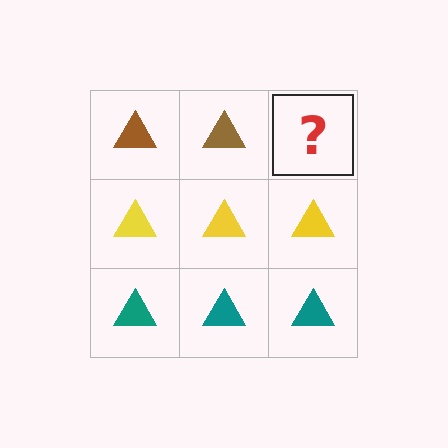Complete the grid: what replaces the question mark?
The question mark should be replaced with a brown triangle.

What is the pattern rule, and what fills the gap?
The rule is that each row has a consistent color. The gap should be filled with a brown triangle.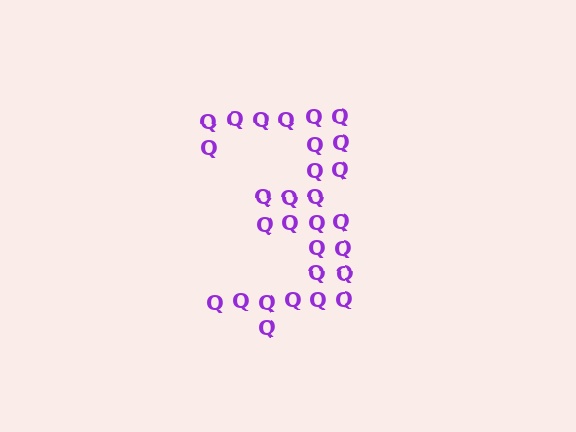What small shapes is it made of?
It is made of small letter Q's.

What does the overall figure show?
The overall figure shows the digit 3.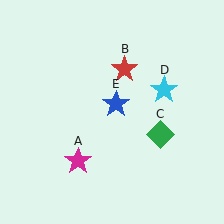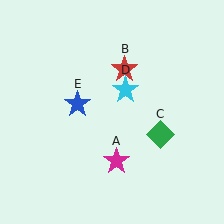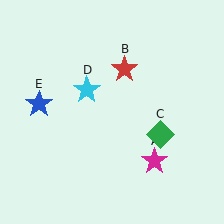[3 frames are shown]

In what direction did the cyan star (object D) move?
The cyan star (object D) moved left.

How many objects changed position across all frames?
3 objects changed position: magenta star (object A), cyan star (object D), blue star (object E).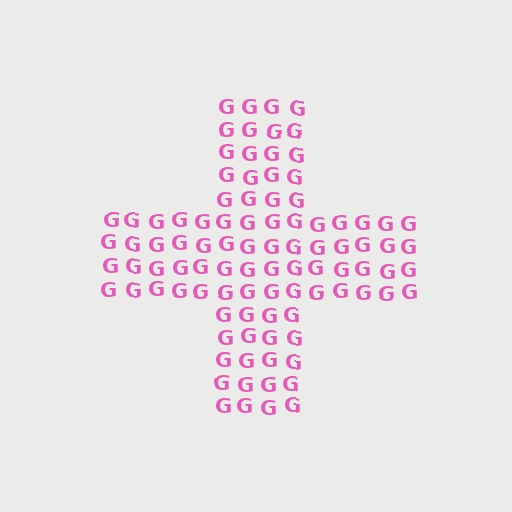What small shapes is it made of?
It is made of small letter G's.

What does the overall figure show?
The overall figure shows a cross.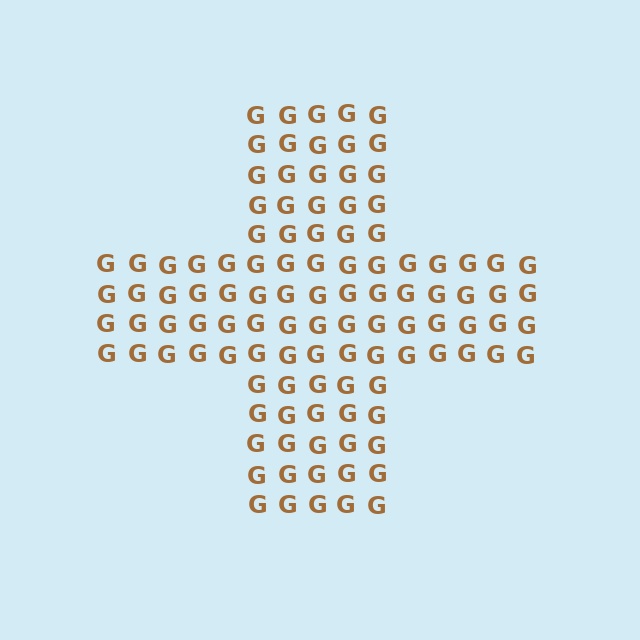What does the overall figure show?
The overall figure shows a cross.